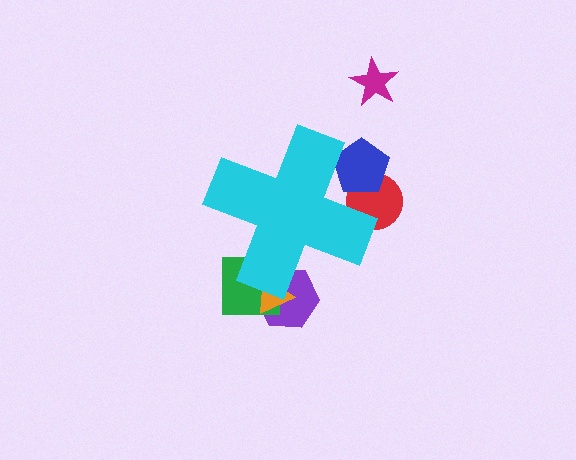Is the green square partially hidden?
Yes, the green square is partially hidden behind the cyan cross.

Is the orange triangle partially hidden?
Yes, the orange triangle is partially hidden behind the cyan cross.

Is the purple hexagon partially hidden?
Yes, the purple hexagon is partially hidden behind the cyan cross.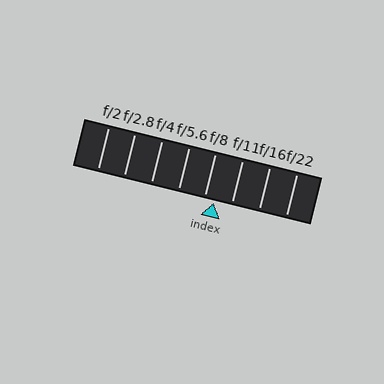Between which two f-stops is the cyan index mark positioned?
The index mark is between f/8 and f/11.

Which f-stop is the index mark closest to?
The index mark is closest to f/8.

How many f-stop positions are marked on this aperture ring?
There are 8 f-stop positions marked.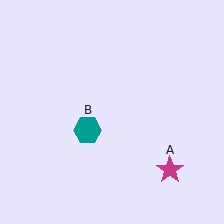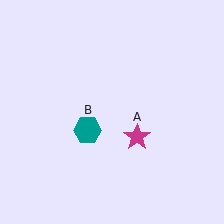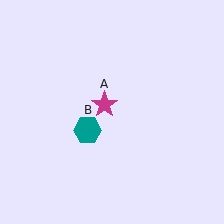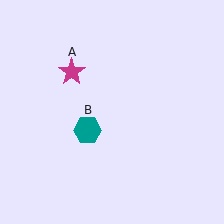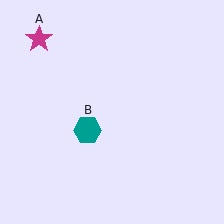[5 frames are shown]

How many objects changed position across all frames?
1 object changed position: magenta star (object A).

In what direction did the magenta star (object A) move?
The magenta star (object A) moved up and to the left.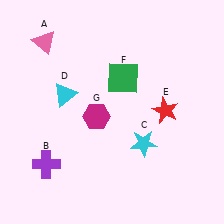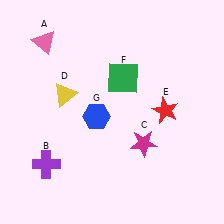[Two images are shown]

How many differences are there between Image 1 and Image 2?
There are 3 differences between the two images.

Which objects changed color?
C changed from cyan to magenta. D changed from cyan to yellow. G changed from magenta to blue.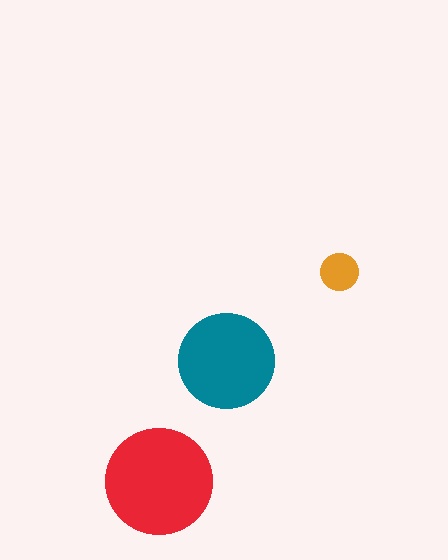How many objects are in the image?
There are 3 objects in the image.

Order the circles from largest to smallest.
the red one, the teal one, the orange one.